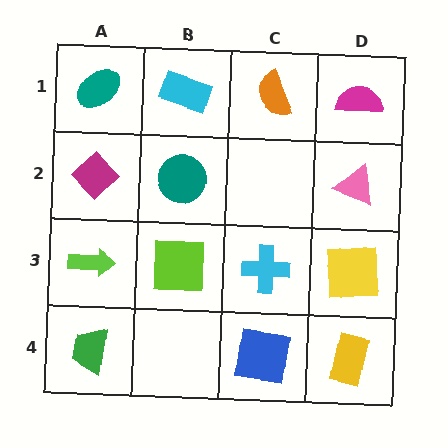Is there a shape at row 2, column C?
No, that cell is empty.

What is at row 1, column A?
A teal ellipse.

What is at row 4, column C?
A blue square.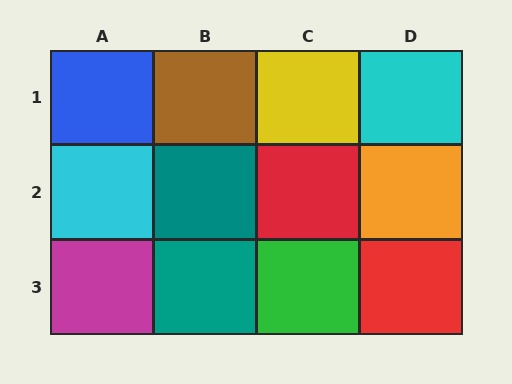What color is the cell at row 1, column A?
Blue.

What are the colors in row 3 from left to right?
Magenta, teal, green, red.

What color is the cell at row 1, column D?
Cyan.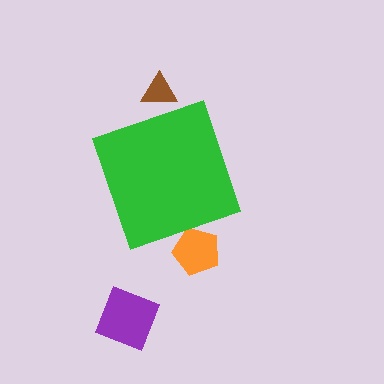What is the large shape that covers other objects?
A green diamond.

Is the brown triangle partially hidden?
Yes, the brown triangle is partially hidden behind the green diamond.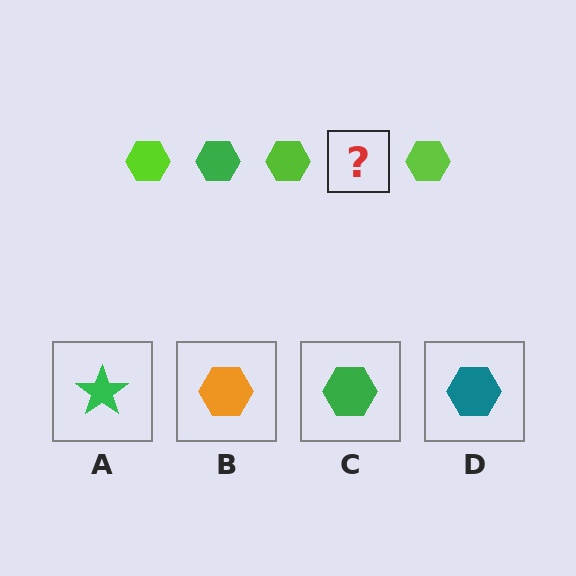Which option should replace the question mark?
Option C.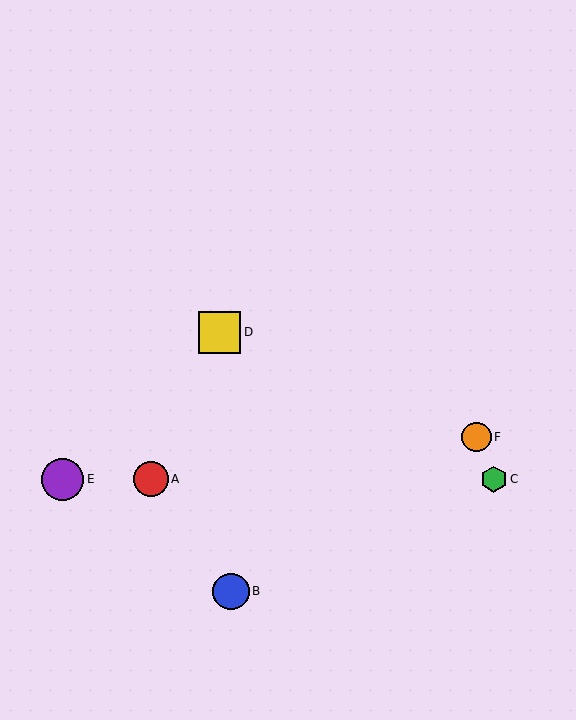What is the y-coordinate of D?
Object D is at y≈332.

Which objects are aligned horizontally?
Objects A, C, E are aligned horizontally.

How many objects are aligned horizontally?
3 objects (A, C, E) are aligned horizontally.